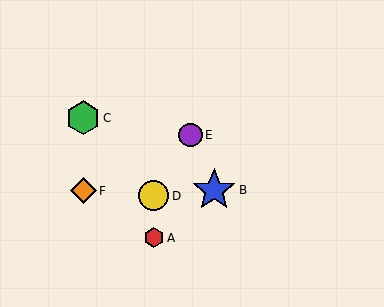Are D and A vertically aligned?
Yes, both are at x≈154.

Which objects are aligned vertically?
Objects A, D are aligned vertically.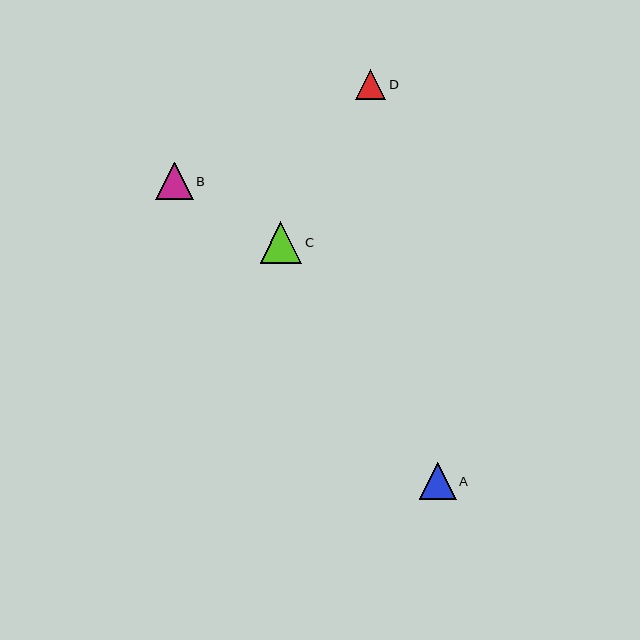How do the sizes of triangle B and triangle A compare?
Triangle B and triangle A are approximately the same size.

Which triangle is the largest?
Triangle C is the largest with a size of approximately 42 pixels.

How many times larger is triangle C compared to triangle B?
Triangle C is approximately 1.1 times the size of triangle B.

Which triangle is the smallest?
Triangle D is the smallest with a size of approximately 30 pixels.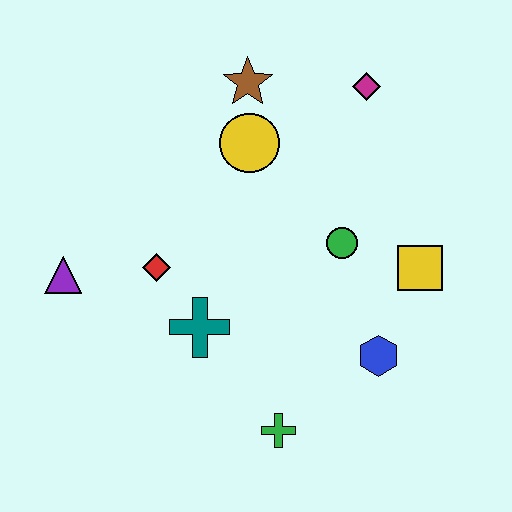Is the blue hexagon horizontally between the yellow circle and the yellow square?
Yes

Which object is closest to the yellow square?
The green circle is closest to the yellow square.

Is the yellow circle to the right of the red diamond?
Yes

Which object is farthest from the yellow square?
The purple triangle is farthest from the yellow square.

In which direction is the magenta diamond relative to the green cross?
The magenta diamond is above the green cross.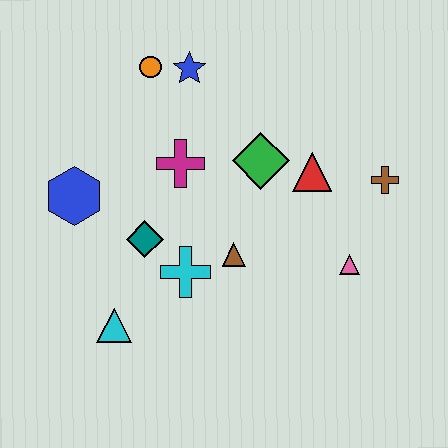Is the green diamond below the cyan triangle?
No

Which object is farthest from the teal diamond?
The brown cross is farthest from the teal diamond.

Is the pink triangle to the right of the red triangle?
Yes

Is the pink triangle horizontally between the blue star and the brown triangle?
No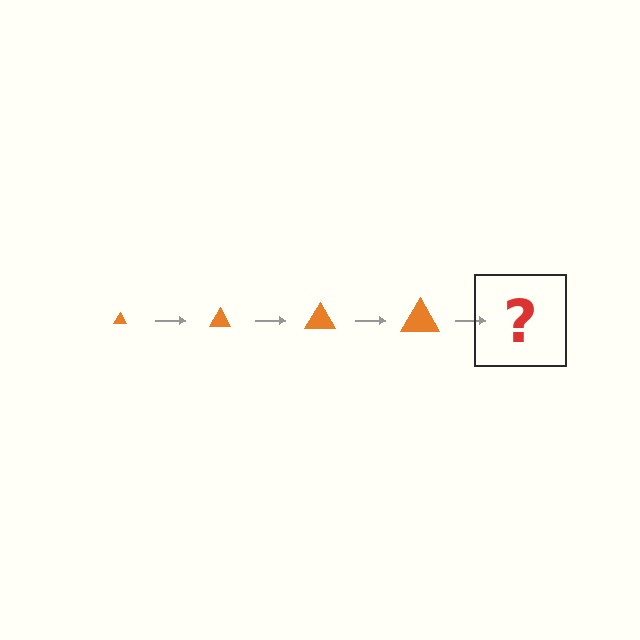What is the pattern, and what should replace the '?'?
The pattern is that the triangle gets progressively larger each step. The '?' should be an orange triangle, larger than the previous one.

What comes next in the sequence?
The next element should be an orange triangle, larger than the previous one.